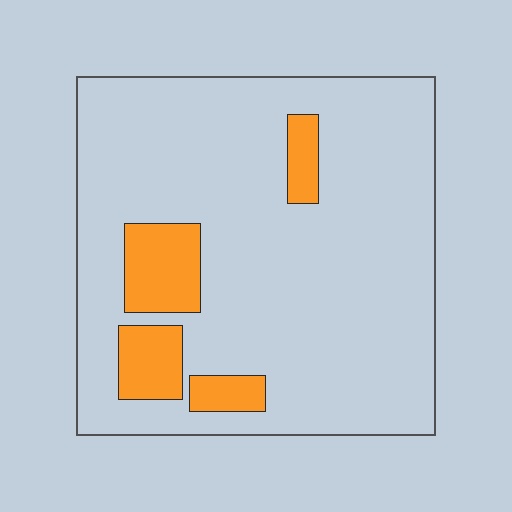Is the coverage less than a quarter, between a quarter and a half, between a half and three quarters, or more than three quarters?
Less than a quarter.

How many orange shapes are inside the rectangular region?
4.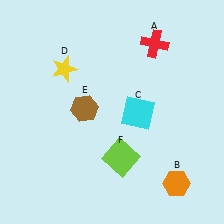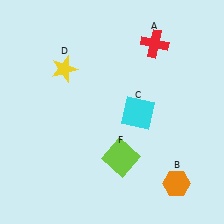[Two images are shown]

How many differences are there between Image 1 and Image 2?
There is 1 difference between the two images.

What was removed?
The brown hexagon (E) was removed in Image 2.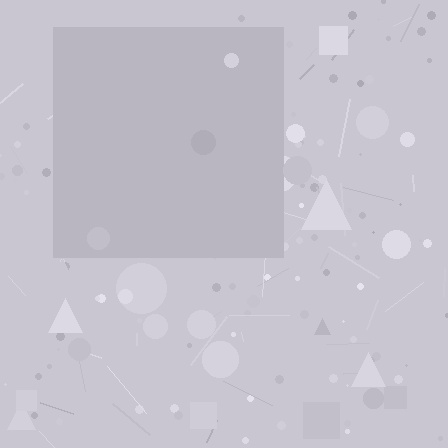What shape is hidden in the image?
A square is hidden in the image.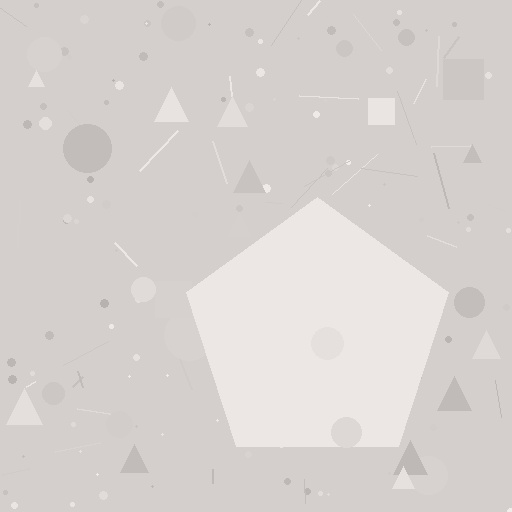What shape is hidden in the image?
A pentagon is hidden in the image.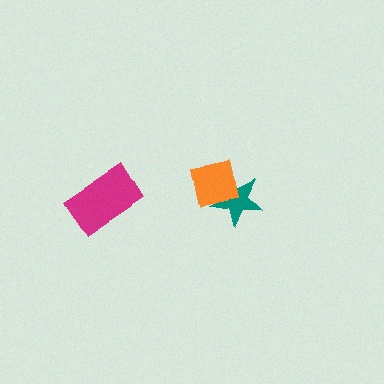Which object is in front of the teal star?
The orange square is in front of the teal star.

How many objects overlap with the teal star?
1 object overlaps with the teal star.